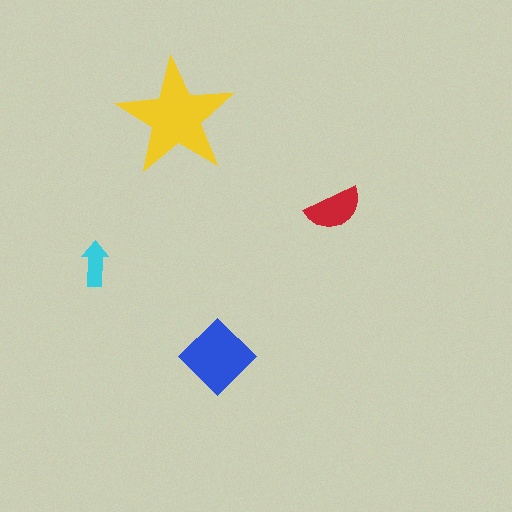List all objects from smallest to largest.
The cyan arrow, the red semicircle, the blue diamond, the yellow star.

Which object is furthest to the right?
The red semicircle is rightmost.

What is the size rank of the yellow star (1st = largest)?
1st.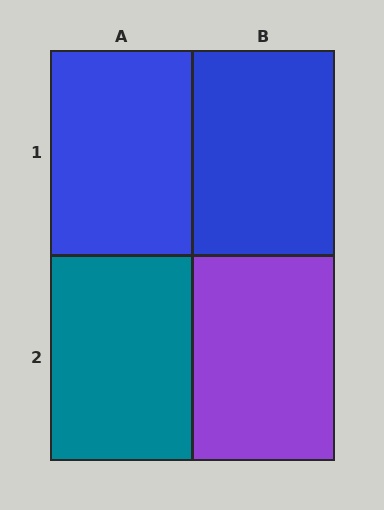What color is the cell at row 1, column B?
Blue.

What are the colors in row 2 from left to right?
Teal, purple.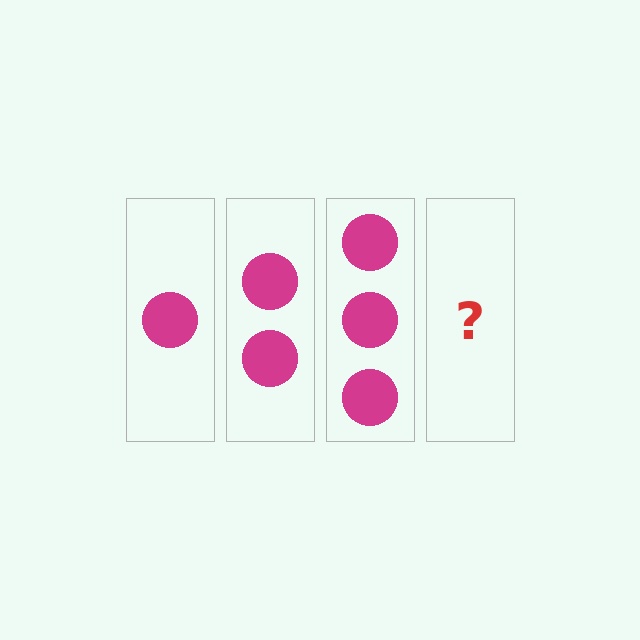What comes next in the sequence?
The next element should be 4 circles.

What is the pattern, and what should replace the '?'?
The pattern is that each step adds one more circle. The '?' should be 4 circles.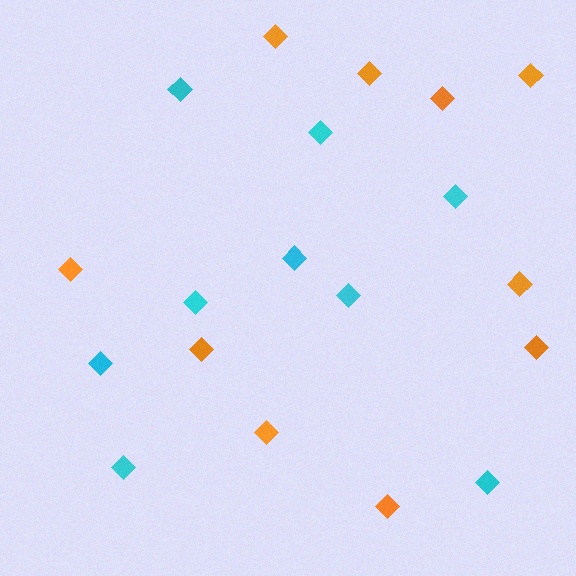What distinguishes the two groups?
There are 2 groups: one group of orange diamonds (10) and one group of cyan diamonds (9).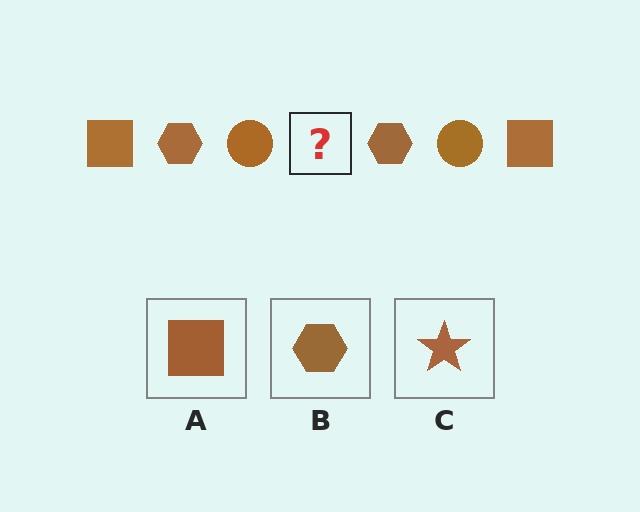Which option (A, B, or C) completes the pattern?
A.